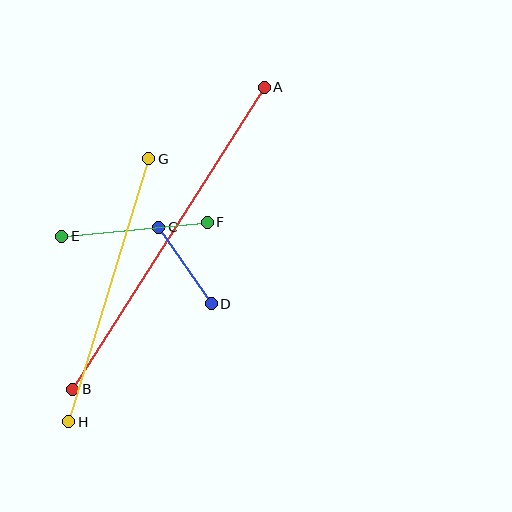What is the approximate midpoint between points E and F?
The midpoint is at approximately (134, 229) pixels.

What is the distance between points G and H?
The distance is approximately 275 pixels.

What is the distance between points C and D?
The distance is approximately 93 pixels.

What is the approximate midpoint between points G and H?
The midpoint is at approximately (109, 290) pixels.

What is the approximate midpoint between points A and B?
The midpoint is at approximately (168, 238) pixels.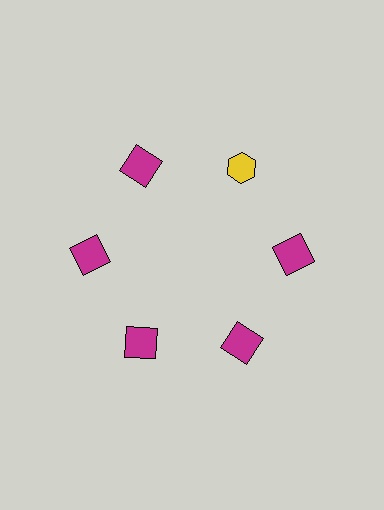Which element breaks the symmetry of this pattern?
The yellow hexagon at roughly the 1 o'clock position breaks the symmetry. All other shapes are magenta squares.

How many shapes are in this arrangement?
There are 6 shapes arranged in a ring pattern.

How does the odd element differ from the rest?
It differs in both color (yellow instead of magenta) and shape (hexagon instead of square).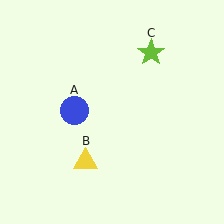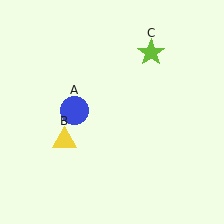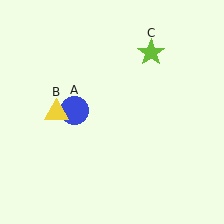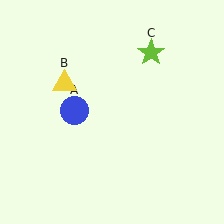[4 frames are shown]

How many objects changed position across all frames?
1 object changed position: yellow triangle (object B).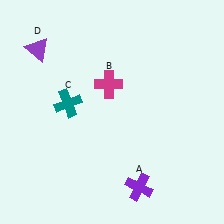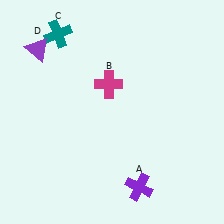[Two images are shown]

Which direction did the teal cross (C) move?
The teal cross (C) moved up.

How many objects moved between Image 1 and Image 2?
1 object moved between the two images.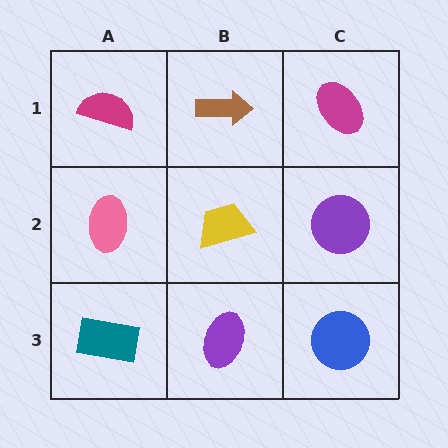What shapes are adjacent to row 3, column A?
A pink ellipse (row 2, column A), a purple ellipse (row 3, column B).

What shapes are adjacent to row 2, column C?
A magenta ellipse (row 1, column C), a blue circle (row 3, column C), a yellow trapezoid (row 2, column B).